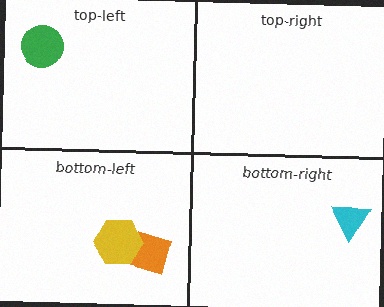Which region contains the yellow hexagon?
The bottom-left region.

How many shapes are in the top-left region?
1.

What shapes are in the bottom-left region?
The orange square, the yellow hexagon.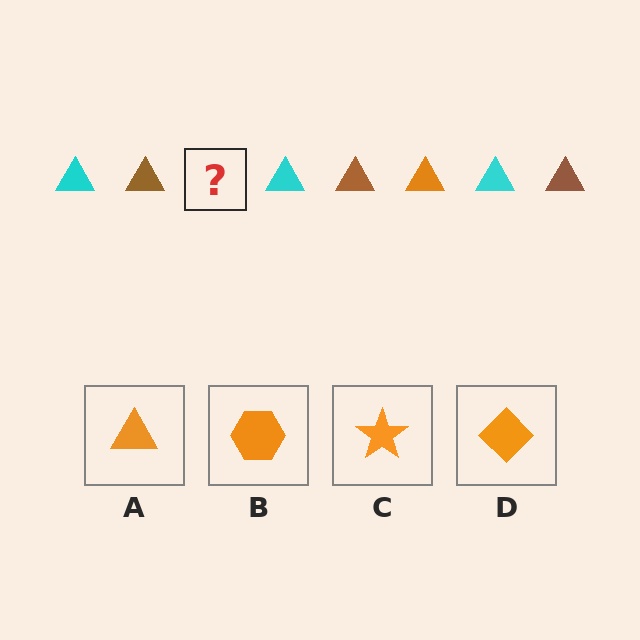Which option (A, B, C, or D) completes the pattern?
A.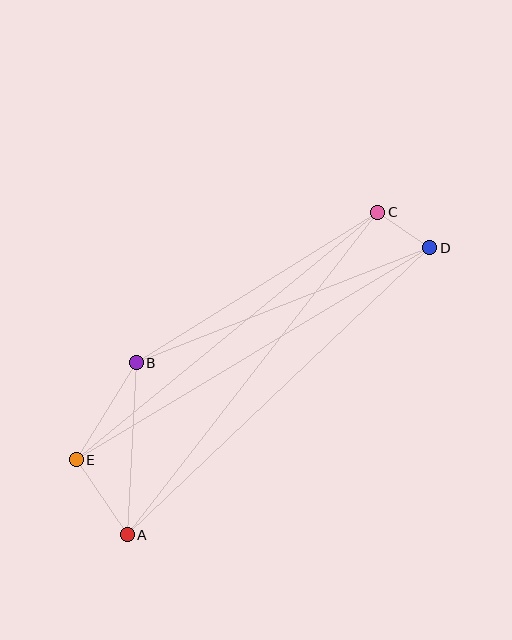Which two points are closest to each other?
Points C and D are closest to each other.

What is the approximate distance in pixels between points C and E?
The distance between C and E is approximately 390 pixels.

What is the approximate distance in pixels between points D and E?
The distance between D and E is approximately 412 pixels.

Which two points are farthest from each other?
Points A and D are farthest from each other.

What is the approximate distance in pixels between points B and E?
The distance between B and E is approximately 114 pixels.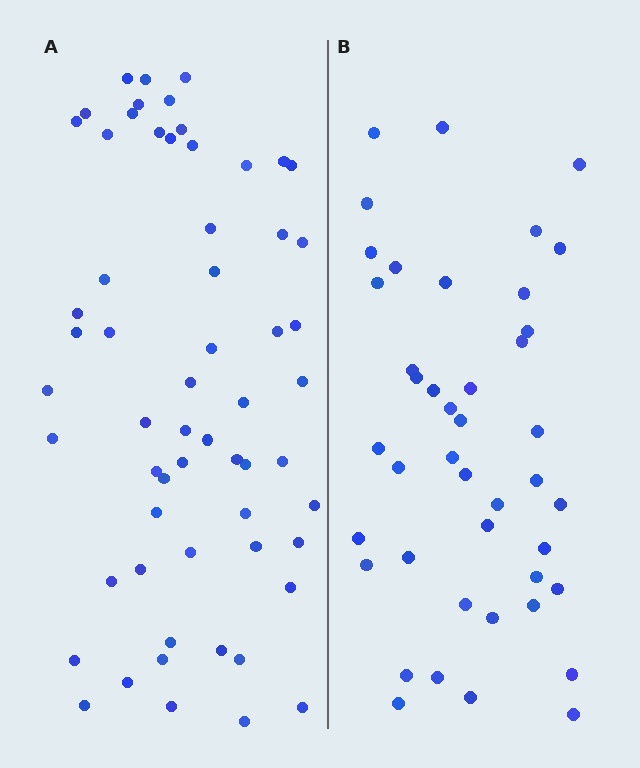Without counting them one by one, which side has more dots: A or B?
Region A (the left region) has more dots.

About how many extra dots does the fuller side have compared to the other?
Region A has approximately 15 more dots than region B.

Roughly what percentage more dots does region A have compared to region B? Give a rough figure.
About 40% more.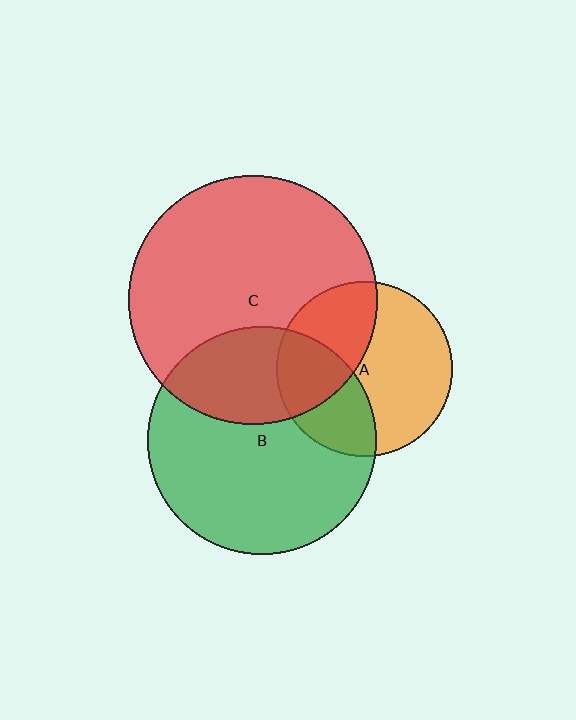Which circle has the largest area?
Circle C (red).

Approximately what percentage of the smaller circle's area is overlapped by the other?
Approximately 30%.